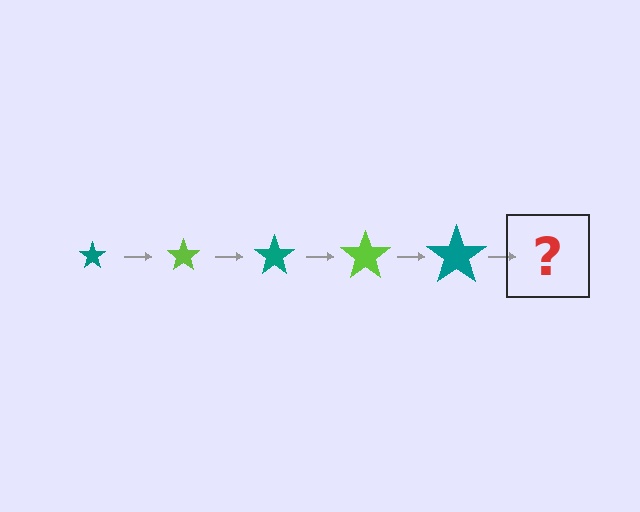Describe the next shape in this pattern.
It should be a lime star, larger than the previous one.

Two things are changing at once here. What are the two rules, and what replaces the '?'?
The two rules are that the star grows larger each step and the color cycles through teal and lime. The '?' should be a lime star, larger than the previous one.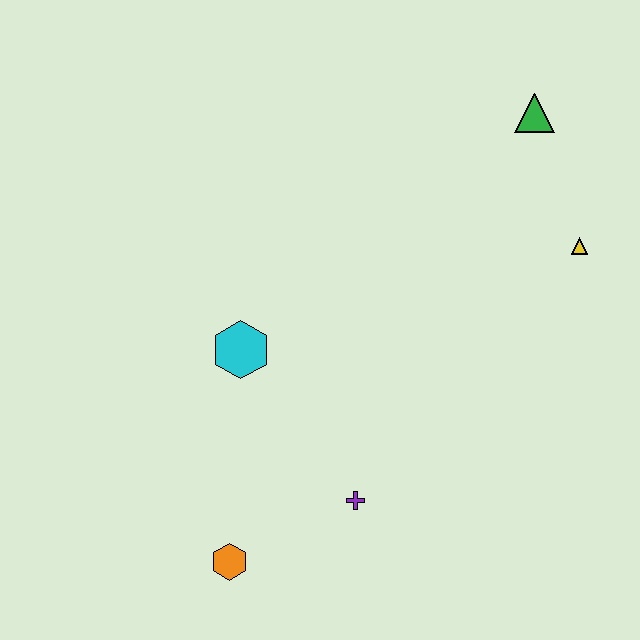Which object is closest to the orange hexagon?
The purple cross is closest to the orange hexagon.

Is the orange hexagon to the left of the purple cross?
Yes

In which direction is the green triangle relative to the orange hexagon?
The green triangle is above the orange hexagon.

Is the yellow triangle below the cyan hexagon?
No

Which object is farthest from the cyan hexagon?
The green triangle is farthest from the cyan hexagon.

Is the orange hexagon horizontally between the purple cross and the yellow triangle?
No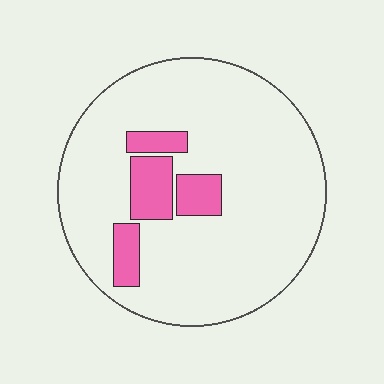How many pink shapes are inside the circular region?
4.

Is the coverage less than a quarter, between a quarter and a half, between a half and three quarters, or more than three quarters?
Less than a quarter.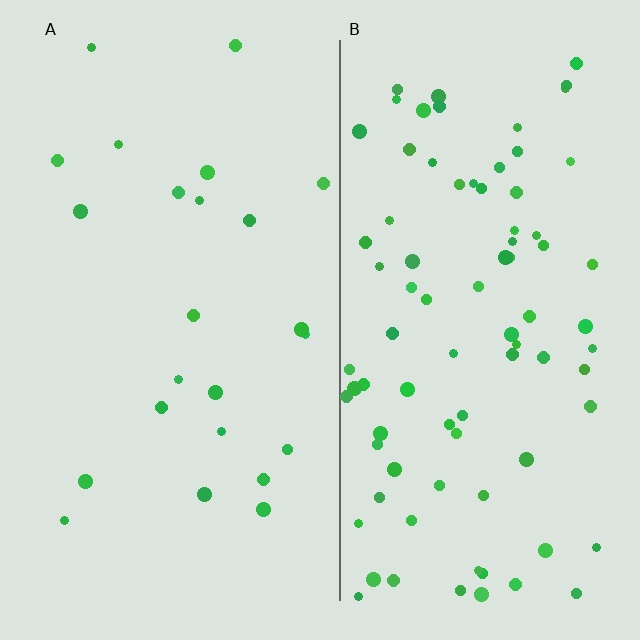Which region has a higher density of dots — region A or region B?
B (the right).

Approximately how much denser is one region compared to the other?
Approximately 3.6× — region B over region A.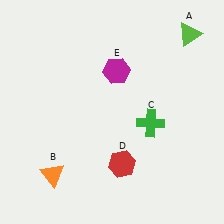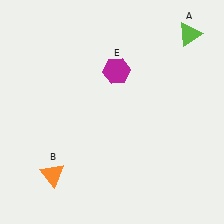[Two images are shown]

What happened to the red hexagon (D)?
The red hexagon (D) was removed in Image 2. It was in the bottom-right area of Image 1.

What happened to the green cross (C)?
The green cross (C) was removed in Image 2. It was in the bottom-right area of Image 1.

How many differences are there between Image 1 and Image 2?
There are 2 differences between the two images.